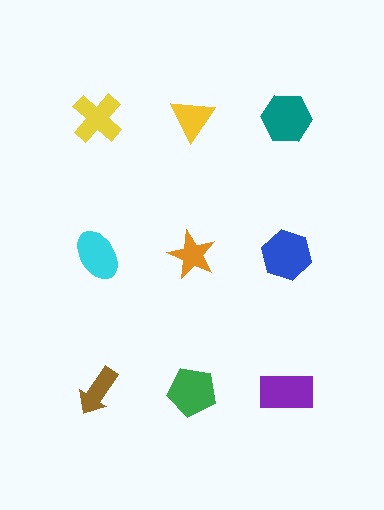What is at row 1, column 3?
A teal hexagon.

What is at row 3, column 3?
A purple rectangle.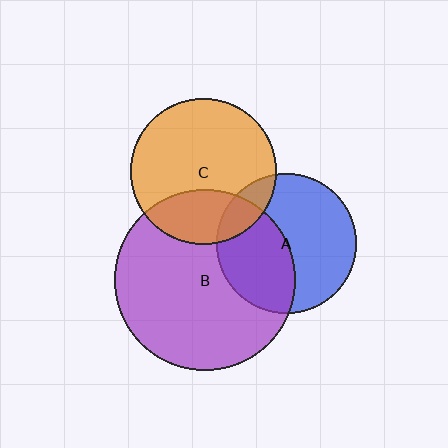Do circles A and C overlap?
Yes.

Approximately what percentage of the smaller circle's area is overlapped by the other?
Approximately 15%.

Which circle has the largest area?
Circle B (purple).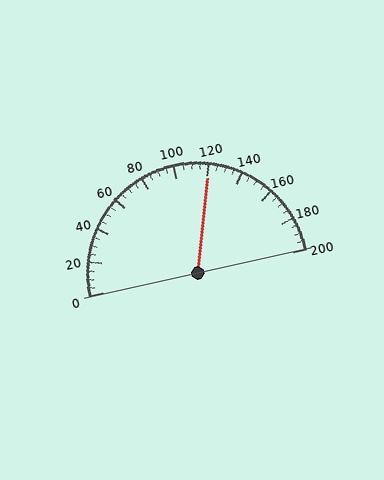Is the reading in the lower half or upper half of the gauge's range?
The reading is in the upper half of the range (0 to 200).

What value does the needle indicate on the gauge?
The needle indicates approximately 120.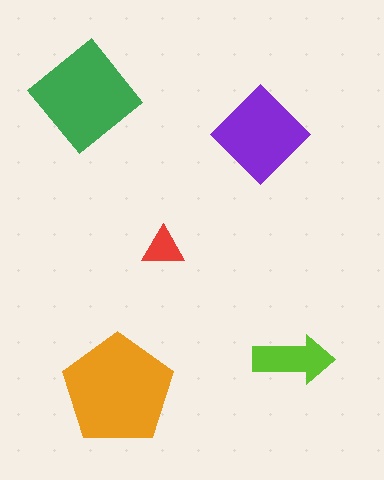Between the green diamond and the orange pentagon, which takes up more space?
The orange pentagon.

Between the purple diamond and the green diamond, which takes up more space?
The green diamond.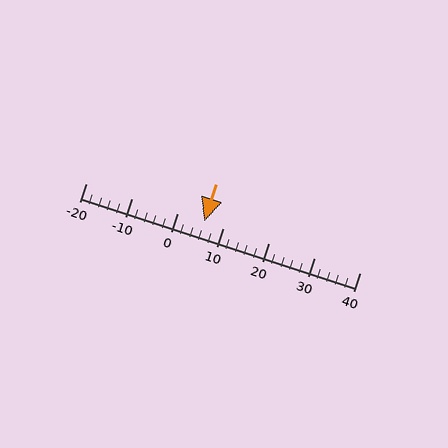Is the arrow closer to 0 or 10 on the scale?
The arrow is closer to 10.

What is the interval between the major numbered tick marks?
The major tick marks are spaced 10 units apart.